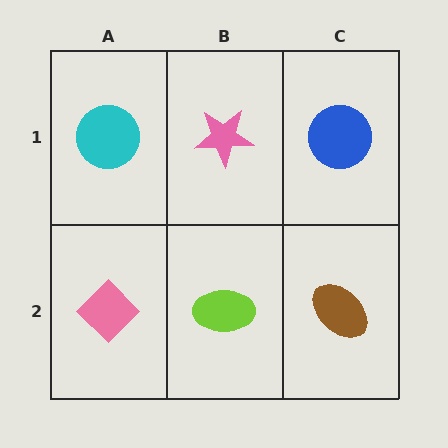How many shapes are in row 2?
3 shapes.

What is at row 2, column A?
A pink diamond.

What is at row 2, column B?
A lime ellipse.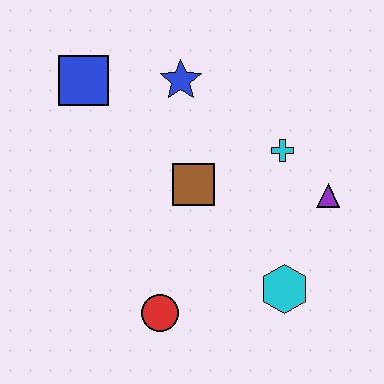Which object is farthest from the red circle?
The blue square is farthest from the red circle.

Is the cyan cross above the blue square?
No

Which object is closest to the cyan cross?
The purple triangle is closest to the cyan cross.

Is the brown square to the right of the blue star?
Yes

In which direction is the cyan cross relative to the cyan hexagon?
The cyan cross is above the cyan hexagon.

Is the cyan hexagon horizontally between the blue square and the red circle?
No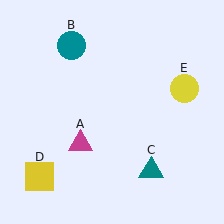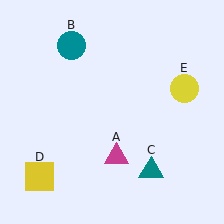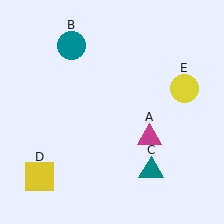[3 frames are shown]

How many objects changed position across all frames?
1 object changed position: magenta triangle (object A).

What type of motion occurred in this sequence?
The magenta triangle (object A) rotated counterclockwise around the center of the scene.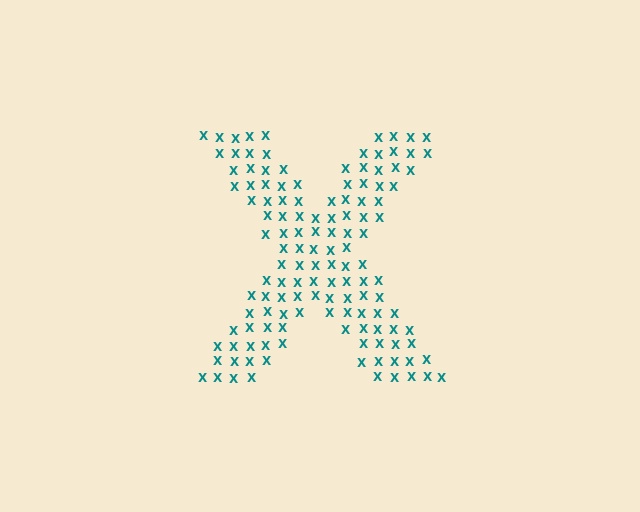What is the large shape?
The large shape is the letter X.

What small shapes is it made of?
It is made of small letter X's.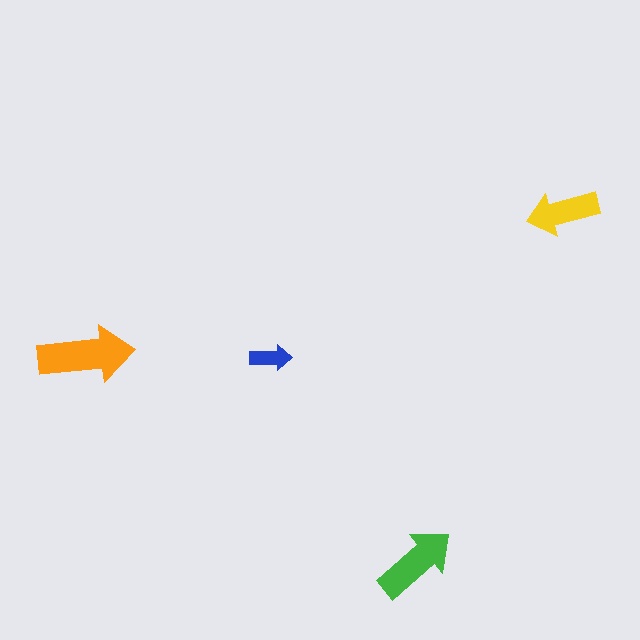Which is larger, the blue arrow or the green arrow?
The green one.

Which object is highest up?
The yellow arrow is topmost.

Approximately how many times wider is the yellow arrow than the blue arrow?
About 1.5 times wider.